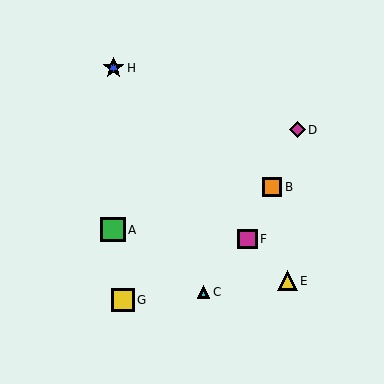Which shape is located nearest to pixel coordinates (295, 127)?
The magenta diamond (labeled D) at (297, 130) is nearest to that location.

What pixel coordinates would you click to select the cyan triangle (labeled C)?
Click at (204, 292) to select the cyan triangle C.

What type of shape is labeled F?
Shape F is a magenta square.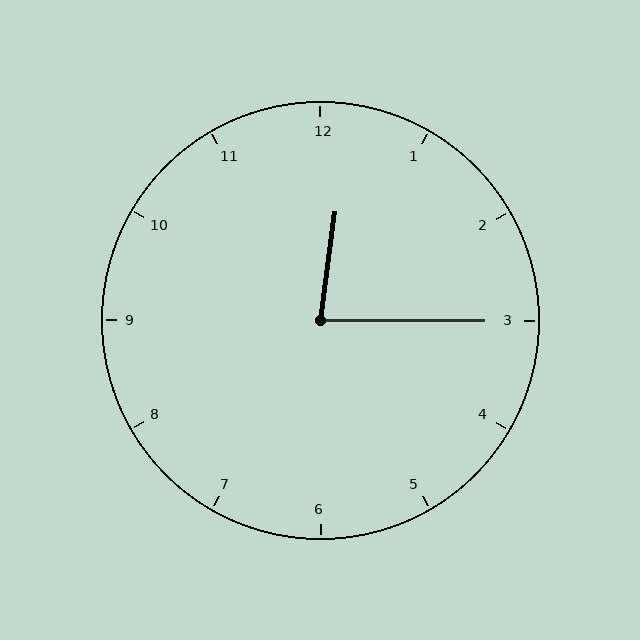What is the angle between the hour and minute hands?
Approximately 82 degrees.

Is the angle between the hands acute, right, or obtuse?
It is acute.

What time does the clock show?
12:15.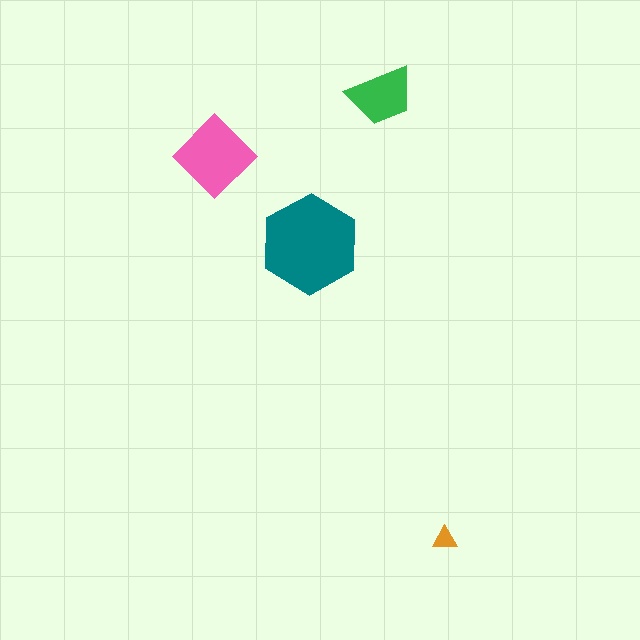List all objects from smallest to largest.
The orange triangle, the green trapezoid, the pink diamond, the teal hexagon.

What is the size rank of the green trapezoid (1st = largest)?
3rd.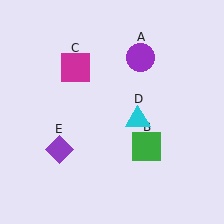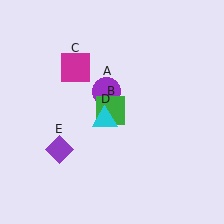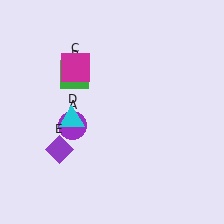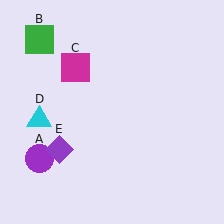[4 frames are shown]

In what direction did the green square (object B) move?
The green square (object B) moved up and to the left.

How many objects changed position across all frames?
3 objects changed position: purple circle (object A), green square (object B), cyan triangle (object D).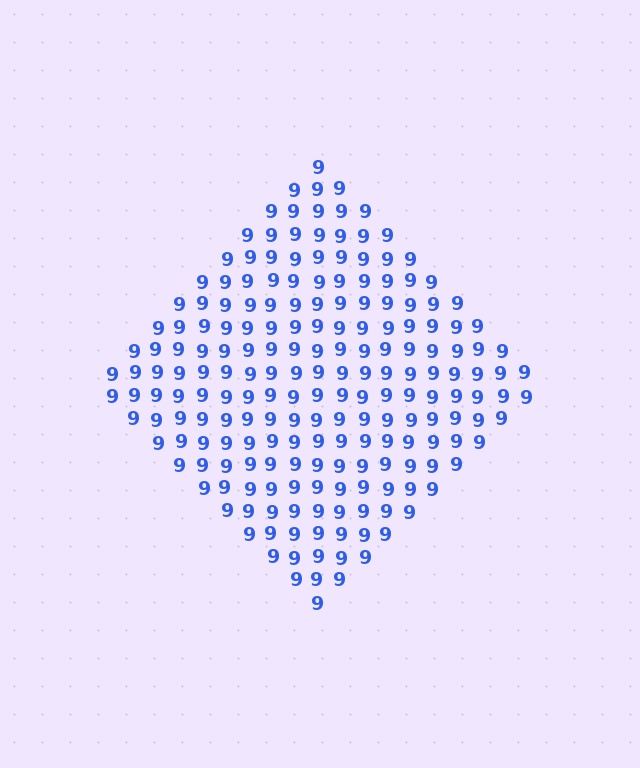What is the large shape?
The large shape is a diamond.